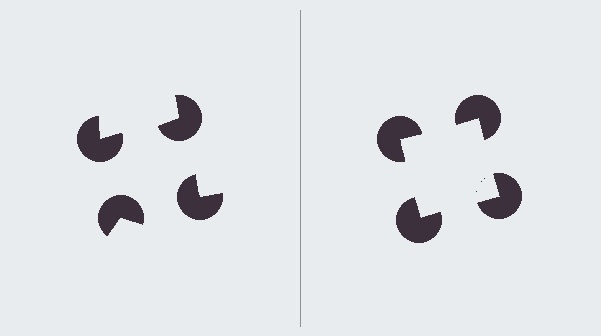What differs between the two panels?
The pac-man discs are positioned identically on both sides; only the wedge orientations differ. On the right they align to a square; on the left they are misaligned.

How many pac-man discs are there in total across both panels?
8 — 4 on each side.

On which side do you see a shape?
An illusory square appears on the right side. On the left side the wedge cuts are rotated, so no coherent shape forms.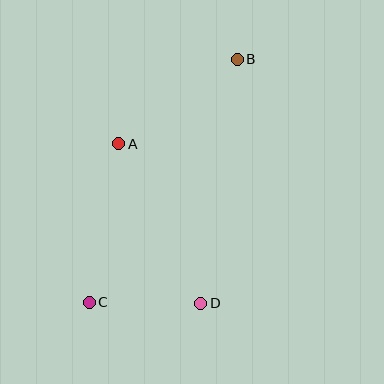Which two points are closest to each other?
Points C and D are closest to each other.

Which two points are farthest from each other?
Points B and C are farthest from each other.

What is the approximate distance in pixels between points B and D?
The distance between B and D is approximately 247 pixels.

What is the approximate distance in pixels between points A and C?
The distance between A and C is approximately 162 pixels.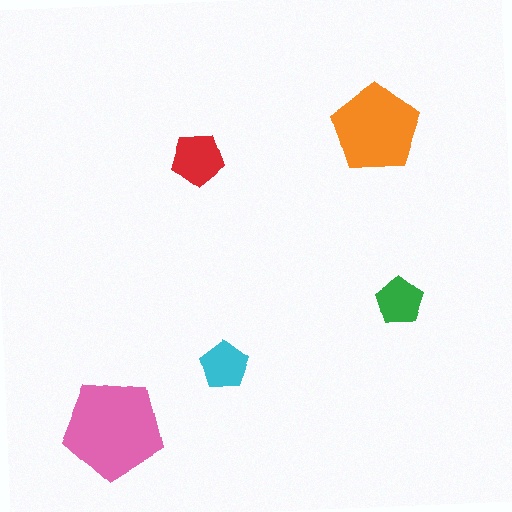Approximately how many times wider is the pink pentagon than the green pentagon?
About 2 times wider.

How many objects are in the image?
There are 5 objects in the image.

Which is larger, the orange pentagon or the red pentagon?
The orange one.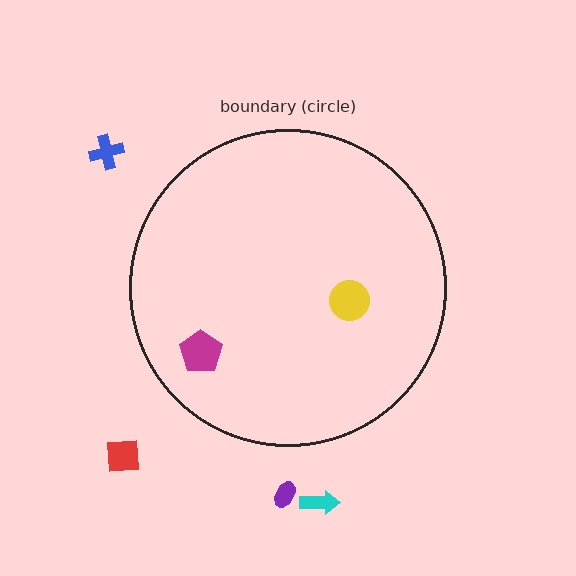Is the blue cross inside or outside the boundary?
Outside.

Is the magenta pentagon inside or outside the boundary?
Inside.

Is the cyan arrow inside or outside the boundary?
Outside.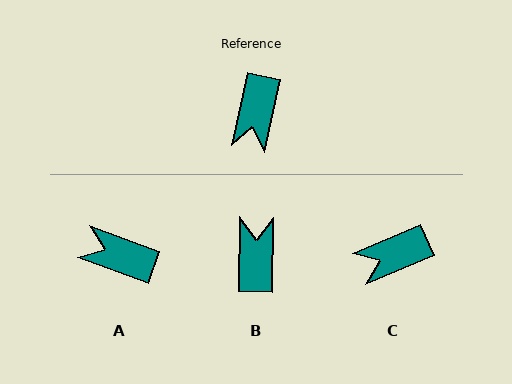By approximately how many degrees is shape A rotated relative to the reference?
Approximately 98 degrees clockwise.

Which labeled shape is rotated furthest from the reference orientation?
B, about 169 degrees away.